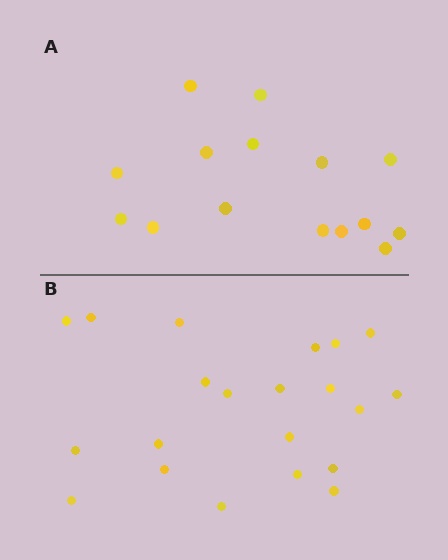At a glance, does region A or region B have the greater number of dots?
Region B (the bottom region) has more dots.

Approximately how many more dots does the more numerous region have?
Region B has about 6 more dots than region A.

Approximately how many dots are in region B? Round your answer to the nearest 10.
About 20 dots. (The exact count is 21, which rounds to 20.)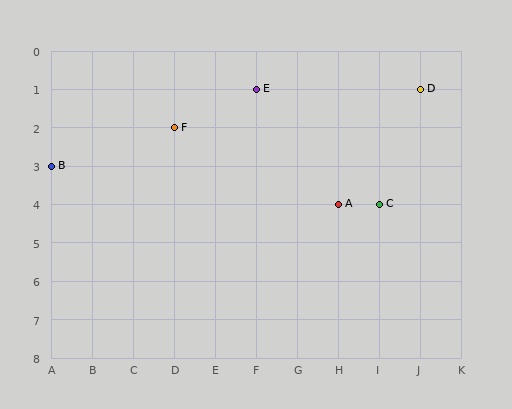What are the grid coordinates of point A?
Point A is at grid coordinates (H, 4).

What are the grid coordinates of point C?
Point C is at grid coordinates (I, 4).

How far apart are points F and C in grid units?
Points F and C are 5 columns and 2 rows apart (about 5.4 grid units diagonally).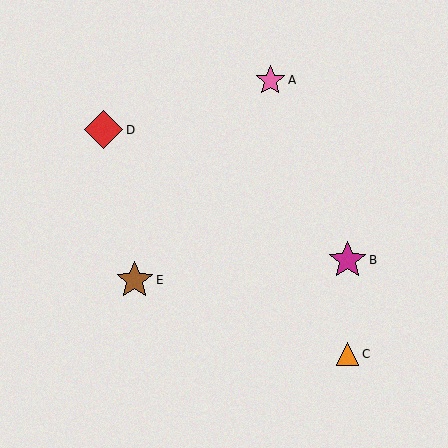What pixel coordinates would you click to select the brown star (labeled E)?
Click at (135, 280) to select the brown star E.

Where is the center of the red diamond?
The center of the red diamond is at (103, 130).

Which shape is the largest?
The red diamond (labeled D) is the largest.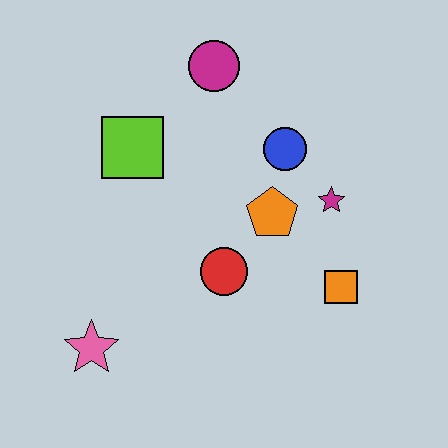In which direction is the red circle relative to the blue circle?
The red circle is below the blue circle.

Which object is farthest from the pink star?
The magenta circle is farthest from the pink star.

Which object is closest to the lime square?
The magenta circle is closest to the lime square.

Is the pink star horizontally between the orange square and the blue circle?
No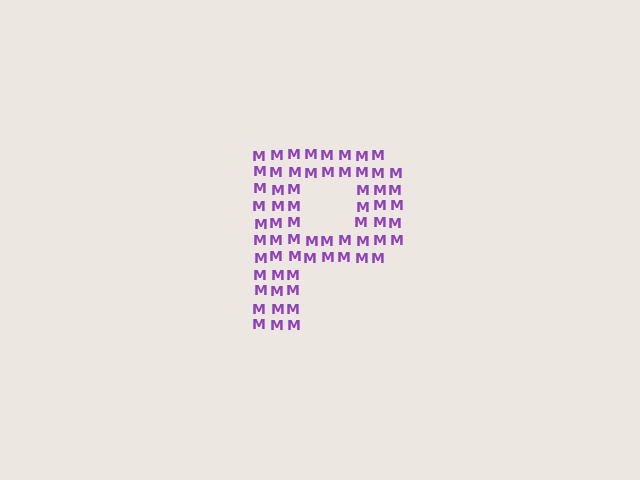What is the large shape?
The large shape is the letter P.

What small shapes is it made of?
It is made of small letter M's.